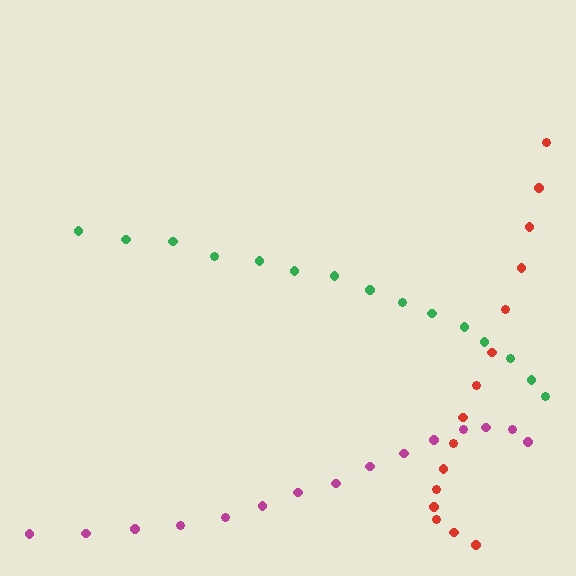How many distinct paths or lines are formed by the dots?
There are 3 distinct paths.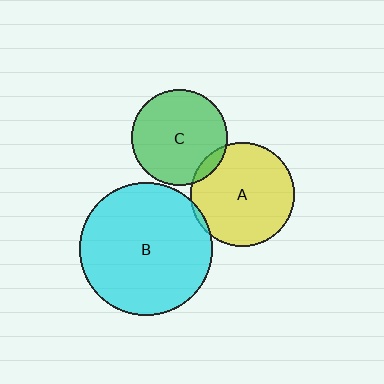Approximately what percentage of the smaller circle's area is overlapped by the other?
Approximately 10%.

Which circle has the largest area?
Circle B (cyan).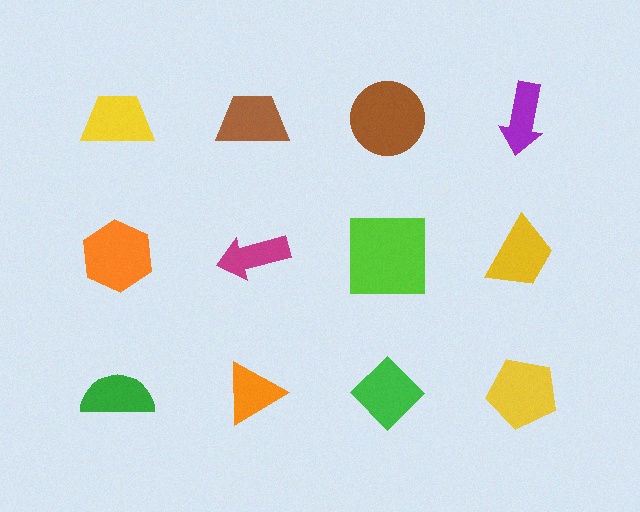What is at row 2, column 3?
A lime square.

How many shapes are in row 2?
4 shapes.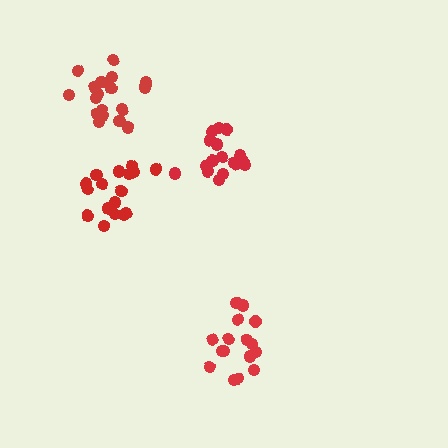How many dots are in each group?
Group 1: 16 dots, Group 2: 17 dots, Group 3: 18 dots, Group 4: 17 dots (68 total).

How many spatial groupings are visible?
There are 4 spatial groupings.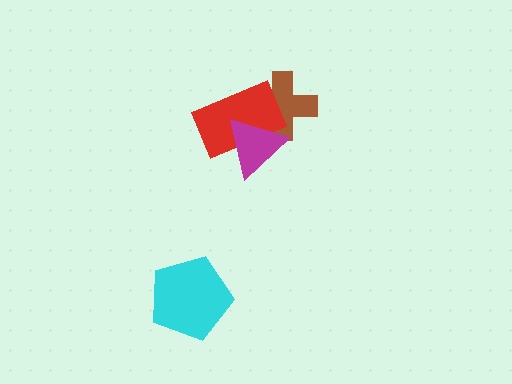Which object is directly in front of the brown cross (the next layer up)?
The red rectangle is directly in front of the brown cross.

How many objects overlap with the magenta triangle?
2 objects overlap with the magenta triangle.